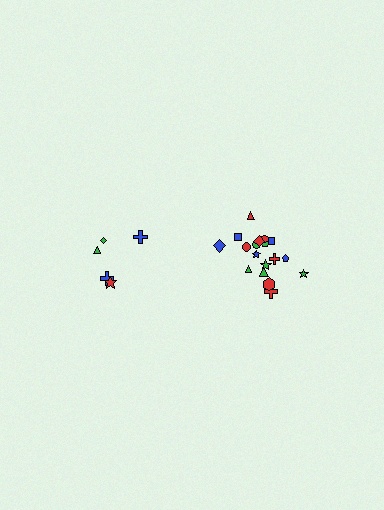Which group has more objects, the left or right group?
The right group.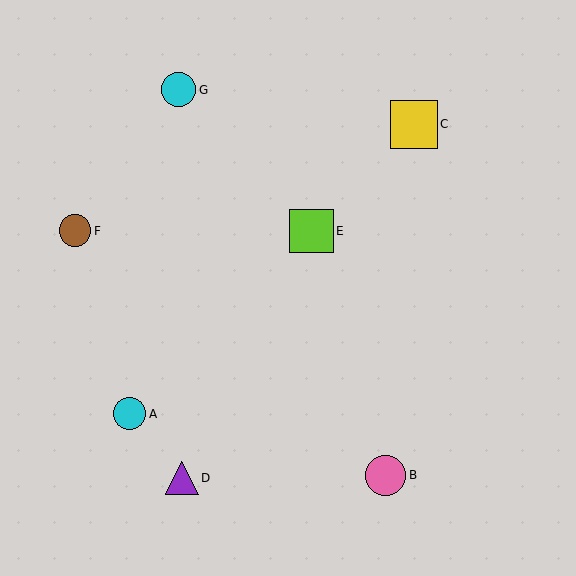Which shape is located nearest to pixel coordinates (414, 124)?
The yellow square (labeled C) at (414, 124) is nearest to that location.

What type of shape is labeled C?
Shape C is a yellow square.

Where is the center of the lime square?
The center of the lime square is at (311, 231).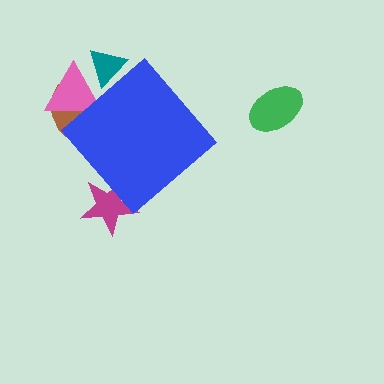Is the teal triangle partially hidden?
Yes, the teal triangle is partially hidden behind the blue diamond.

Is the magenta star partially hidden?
Yes, the magenta star is partially hidden behind the blue diamond.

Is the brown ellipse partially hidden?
Yes, the brown ellipse is partially hidden behind the blue diamond.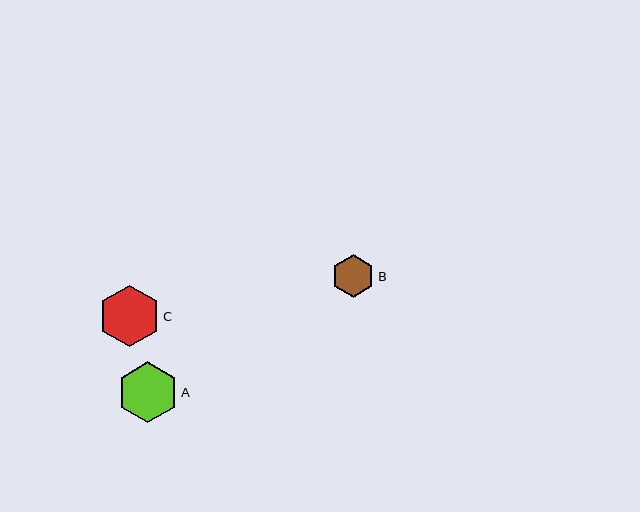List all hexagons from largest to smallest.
From largest to smallest: C, A, B.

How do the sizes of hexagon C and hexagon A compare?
Hexagon C and hexagon A are approximately the same size.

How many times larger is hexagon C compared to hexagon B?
Hexagon C is approximately 1.4 times the size of hexagon B.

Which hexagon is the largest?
Hexagon C is the largest with a size of approximately 62 pixels.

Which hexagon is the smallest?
Hexagon B is the smallest with a size of approximately 43 pixels.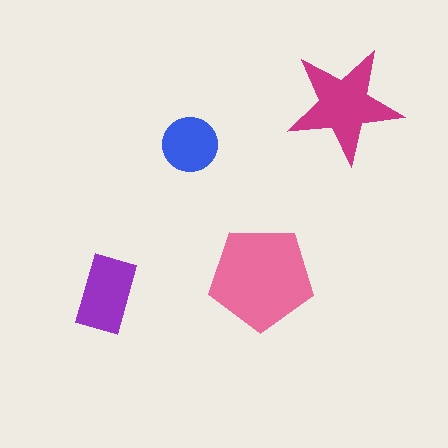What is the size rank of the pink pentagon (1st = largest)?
1st.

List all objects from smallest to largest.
The blue circle, the purple rectangle, the magenta star, the pink pentagon.